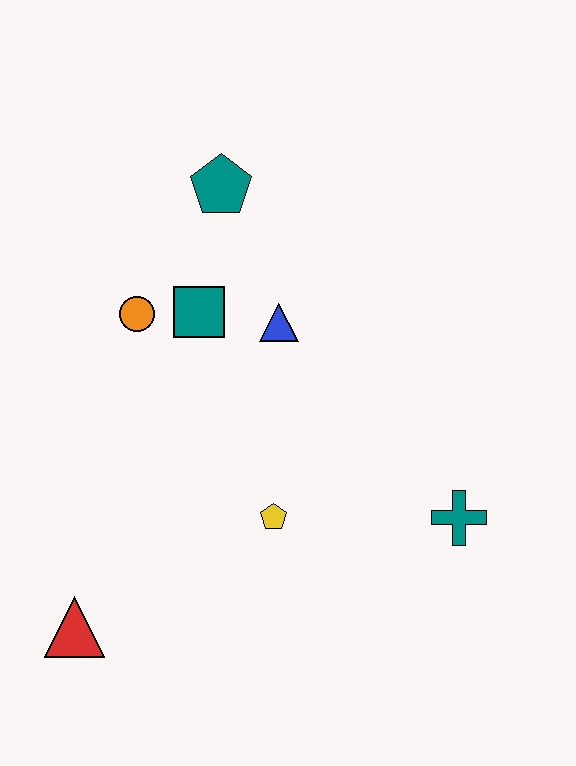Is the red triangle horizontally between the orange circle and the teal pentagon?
No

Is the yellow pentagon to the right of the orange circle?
Yes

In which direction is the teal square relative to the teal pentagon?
The teal square is below the teal pentagon.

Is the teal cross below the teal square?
Yes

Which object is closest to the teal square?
The orange circle is closest to the teal square.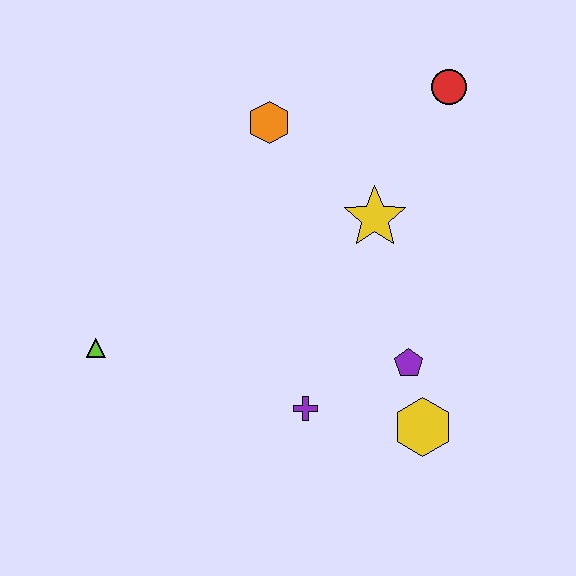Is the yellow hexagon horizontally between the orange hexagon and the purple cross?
No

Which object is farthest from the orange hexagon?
The yellow hexagon is farthest from the orange hexagon.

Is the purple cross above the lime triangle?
No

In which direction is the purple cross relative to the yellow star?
The purple cross is below the yellow star.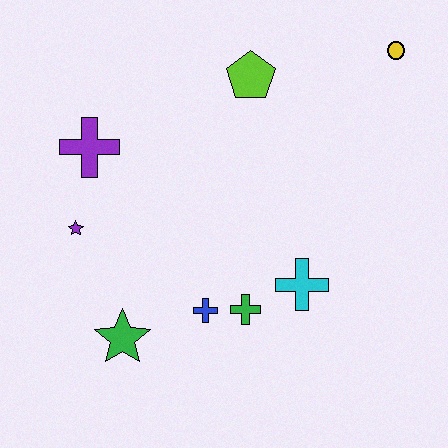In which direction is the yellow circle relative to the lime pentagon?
The yellow circle is to the right of the lime pentagon.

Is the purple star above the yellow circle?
No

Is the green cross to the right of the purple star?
Yes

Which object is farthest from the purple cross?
The yellow circle is farthest from the purple cross.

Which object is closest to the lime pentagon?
The yellow circle is closest to the lime pentagon.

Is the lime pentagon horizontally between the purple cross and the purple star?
No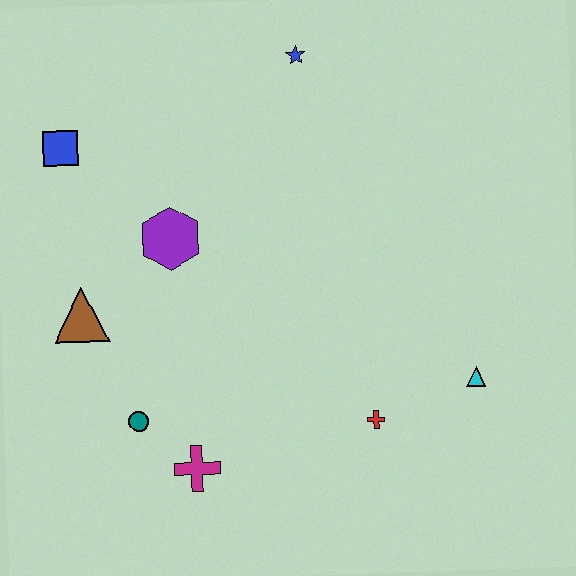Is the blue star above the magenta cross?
Yes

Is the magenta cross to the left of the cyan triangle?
Yes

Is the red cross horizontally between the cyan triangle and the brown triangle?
Yes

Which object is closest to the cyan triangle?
The red cross is closest to the cyan triangle.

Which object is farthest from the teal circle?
The blue star is farthest from the teal circle.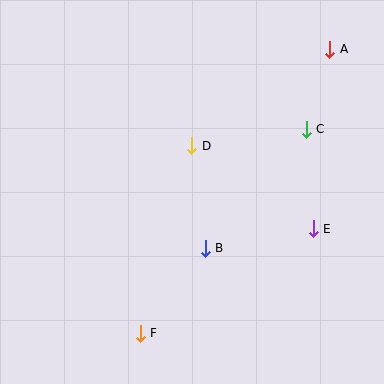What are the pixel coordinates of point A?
Point A is at (330, 49).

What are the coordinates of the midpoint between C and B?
The midpoint between C and B is at (256, 189).